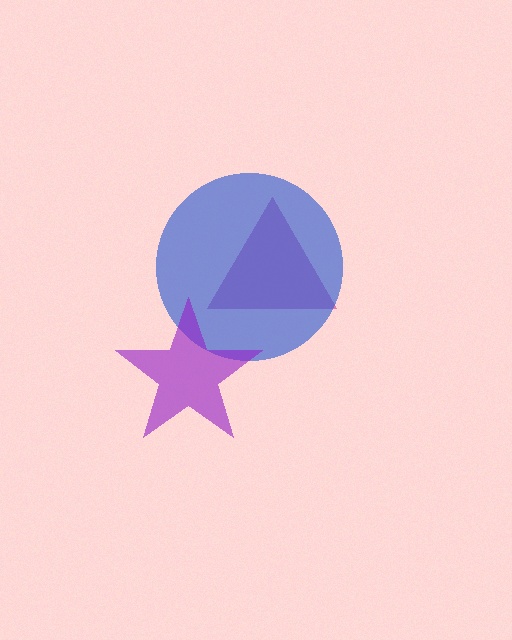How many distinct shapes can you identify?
There are 3 distinct shapes: a magenta triangle, a blue circle, a purple star.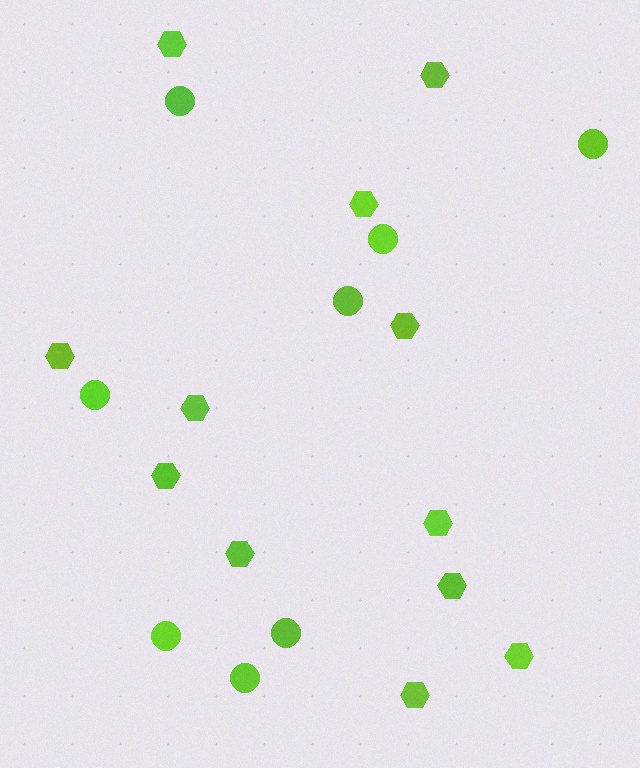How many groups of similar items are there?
There are 2 groups: one group of circles (8) and one group of hexagons (12).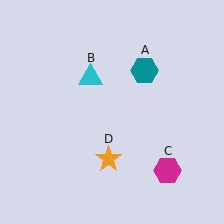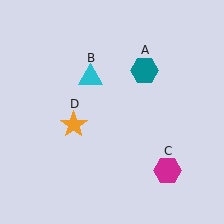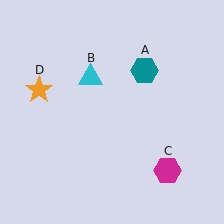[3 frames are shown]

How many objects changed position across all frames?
1 object changed position: orange star (object D).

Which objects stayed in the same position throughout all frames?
Teal hexagon (object A) and cyan triangle (object B) and magenta hexagon (object C) remained stationary.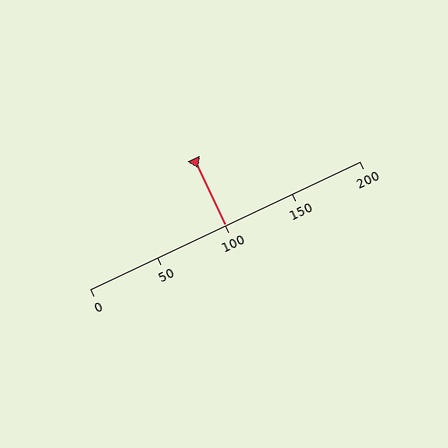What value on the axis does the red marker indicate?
The marker indicates approximately 100.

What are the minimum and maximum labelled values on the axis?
The axis runs from 0 to 200.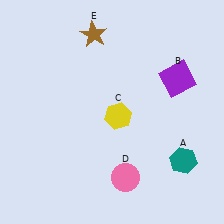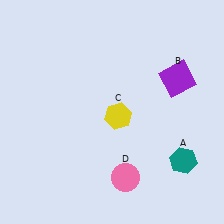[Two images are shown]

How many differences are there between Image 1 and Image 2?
There is 1 difference between the two images.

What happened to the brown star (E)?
The brown star (E) was removed in Image 2. It was in the top-left area of Image 1.